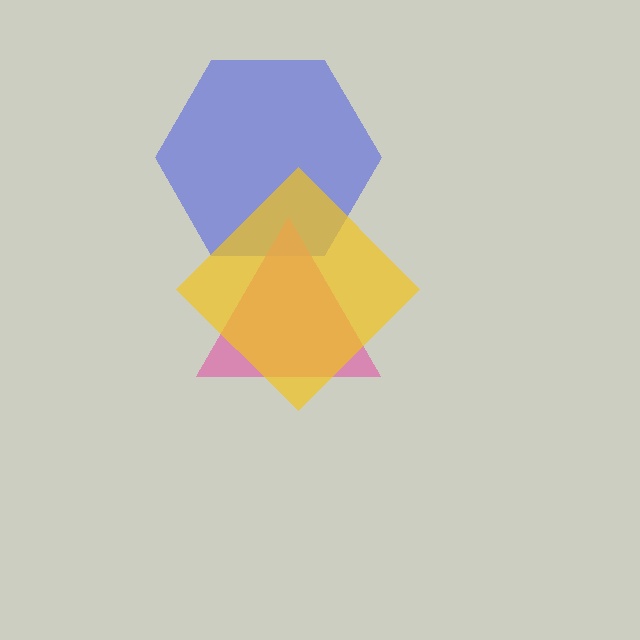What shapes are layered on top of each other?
The layered shapes are: a blue hexagon, a pink triangle, a yellow diamond.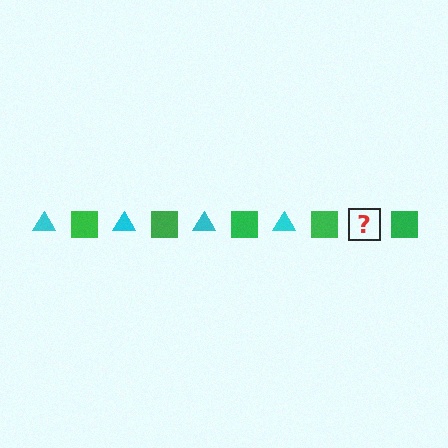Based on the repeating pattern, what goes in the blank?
The blank should be a cyan triangle.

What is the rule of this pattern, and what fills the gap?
The rule is that the pattern alternates between cyan triangle and green square. The gap should be filled with a cyan triangle.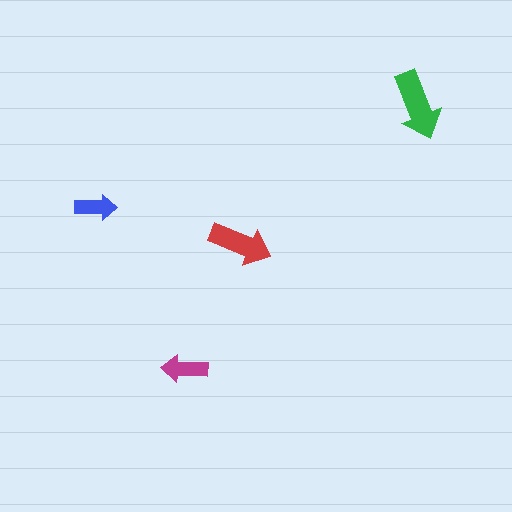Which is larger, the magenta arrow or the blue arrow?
The magenta one.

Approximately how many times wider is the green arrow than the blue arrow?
About 1.5 times wider.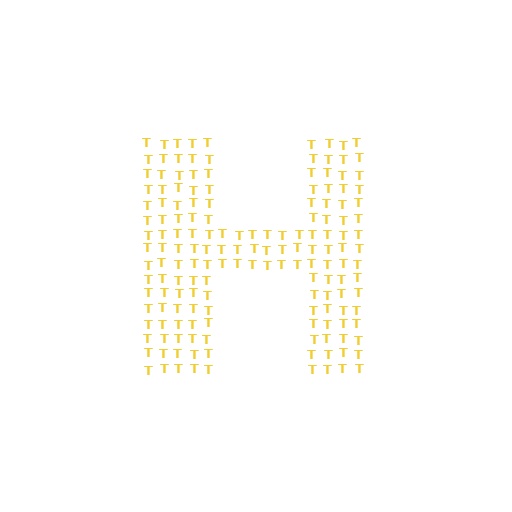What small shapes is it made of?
It is made of small letter T's.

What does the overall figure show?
The overall figure shows the letter H.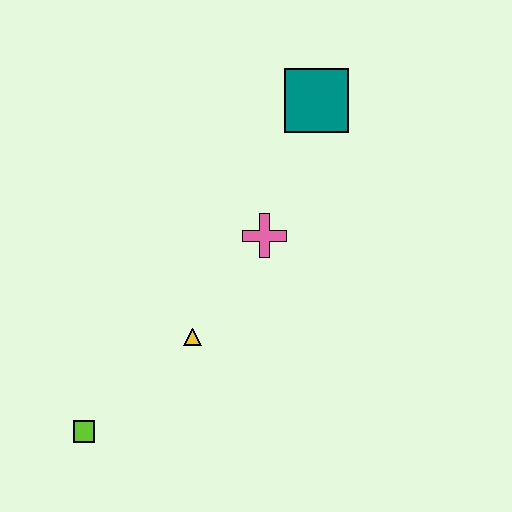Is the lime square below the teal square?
Yes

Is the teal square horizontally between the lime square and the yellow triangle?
No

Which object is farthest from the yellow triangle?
The teal square is farthest from the yellow triangle.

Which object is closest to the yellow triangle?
The pink cross is closest to the yellow triangle.